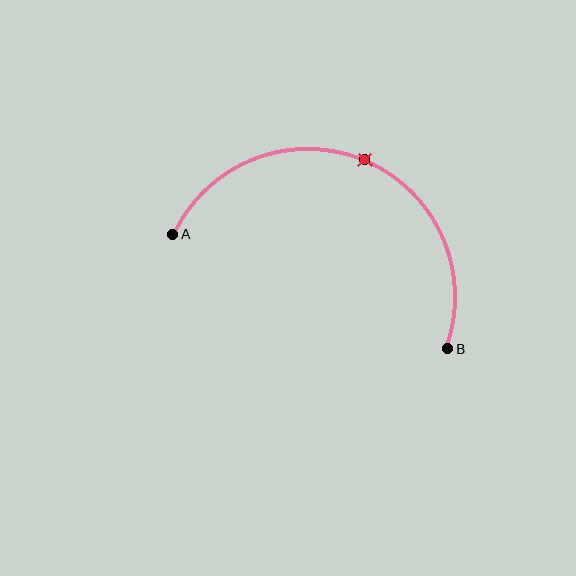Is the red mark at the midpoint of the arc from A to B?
Yes. The red mark lies on the arc at equal arc-length from both A and B — it is the arc midpoint.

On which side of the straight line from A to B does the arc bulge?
The arc bulges above the straight line connecting A and B.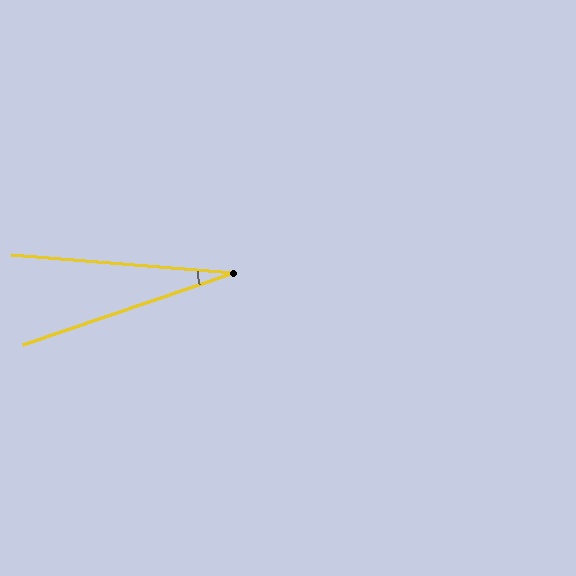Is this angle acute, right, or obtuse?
It is acute.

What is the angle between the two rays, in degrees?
Approximately 24 degrees.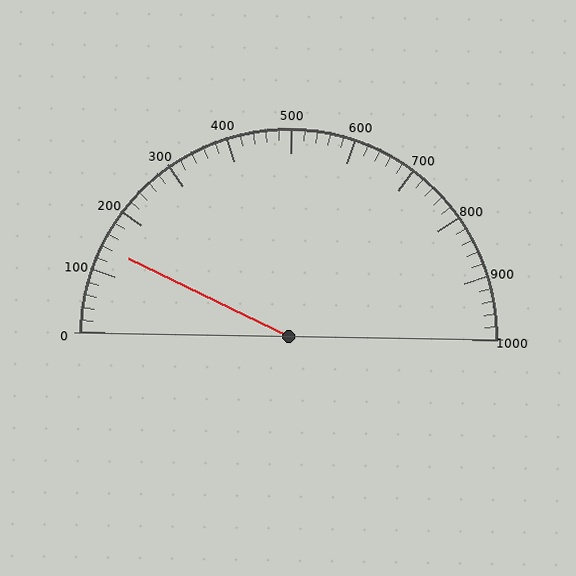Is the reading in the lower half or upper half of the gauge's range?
The reading is in the lower half of the range (0 to 1000).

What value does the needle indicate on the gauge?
The needle indicates approximately 140.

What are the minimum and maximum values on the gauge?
The gauge ranges from 0 to 1000.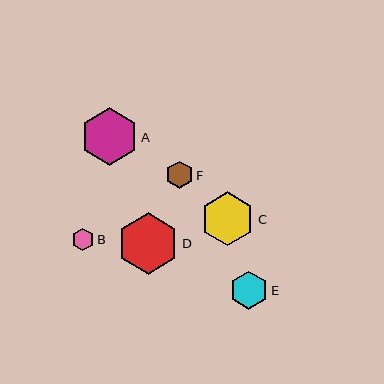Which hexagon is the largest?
Hexagon D is the largest with a size of approximately 62 pixels.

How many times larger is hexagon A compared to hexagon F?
Hexagon A is approximately 2.1 times the size of hexagon F.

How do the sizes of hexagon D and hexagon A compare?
Hexagon D and hexagon A are approximately the same size.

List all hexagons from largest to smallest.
From largest to smallest: D, A, C, E, F, B.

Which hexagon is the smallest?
Hexagon B is the smallest with a size of approximately 23 pixels.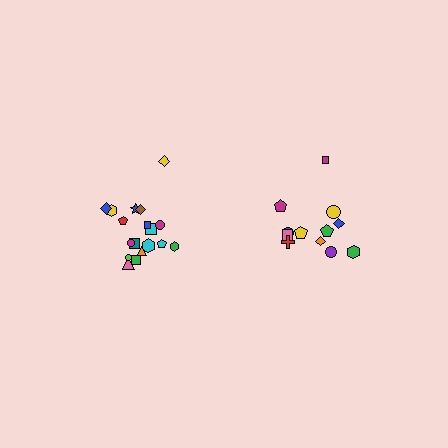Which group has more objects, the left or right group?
The left group.